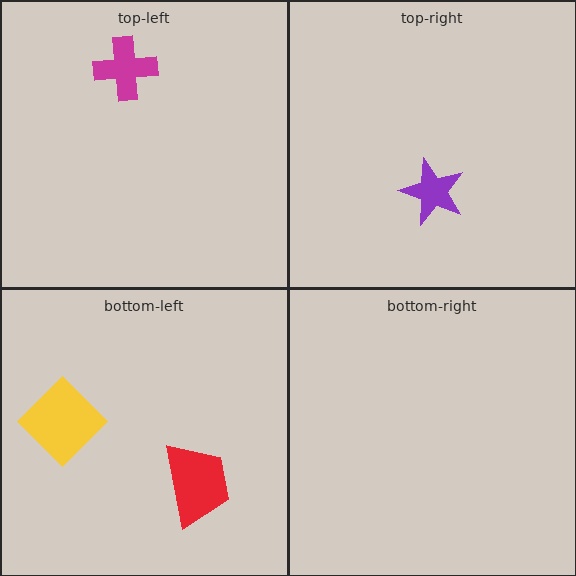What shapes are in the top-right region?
The purple star.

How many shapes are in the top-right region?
1.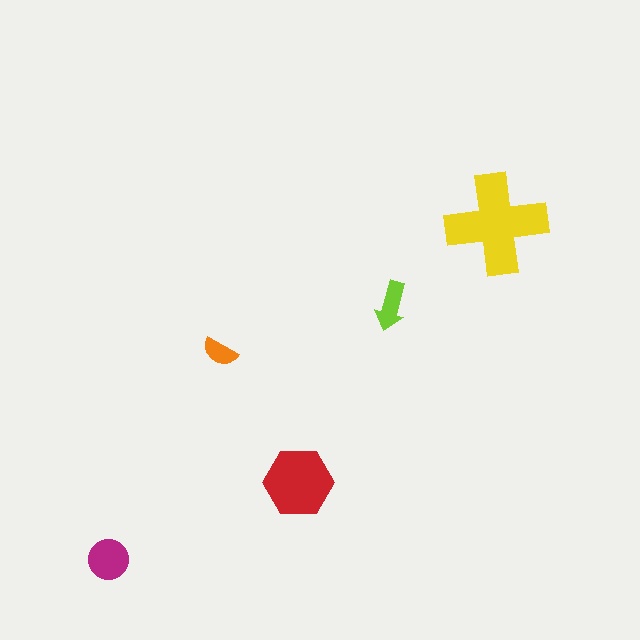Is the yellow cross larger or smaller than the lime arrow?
Larger.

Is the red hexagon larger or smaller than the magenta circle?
Larger.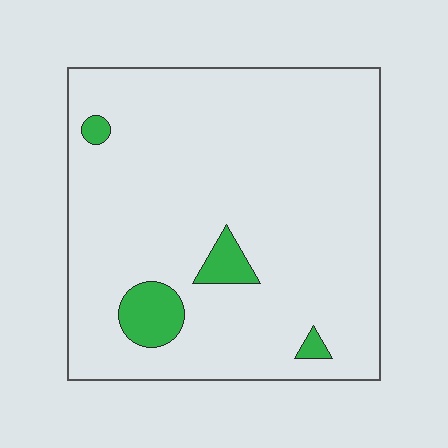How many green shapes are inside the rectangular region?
4.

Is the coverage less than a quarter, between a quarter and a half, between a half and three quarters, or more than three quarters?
Less than a quarter.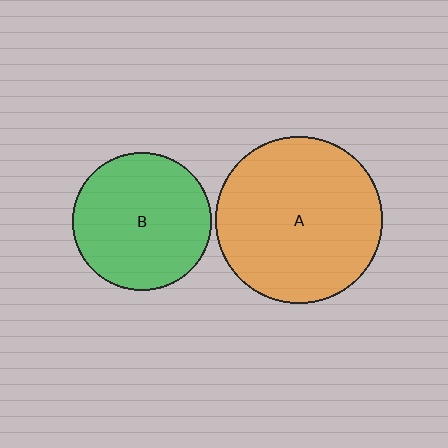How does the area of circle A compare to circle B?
Approximately 1.5 times.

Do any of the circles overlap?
No, none of the circles overlap.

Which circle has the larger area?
Circle A (orange).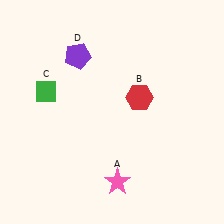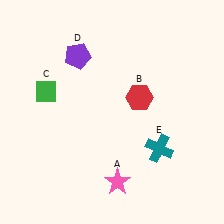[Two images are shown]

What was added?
A teal cross (E) was added in Image 2.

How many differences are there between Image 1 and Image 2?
There is 1 difference between the two images.